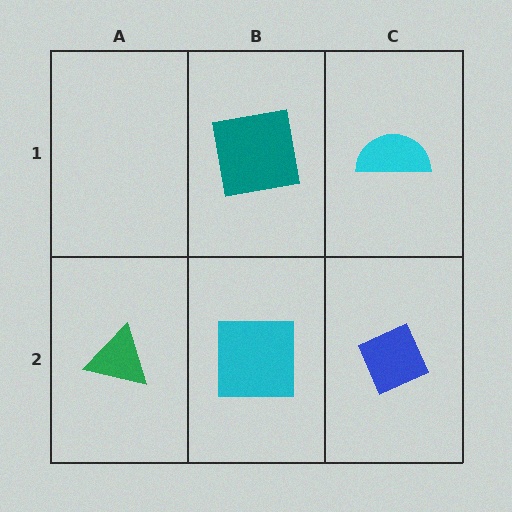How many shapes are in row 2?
3 shapes.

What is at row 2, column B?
A cyan square.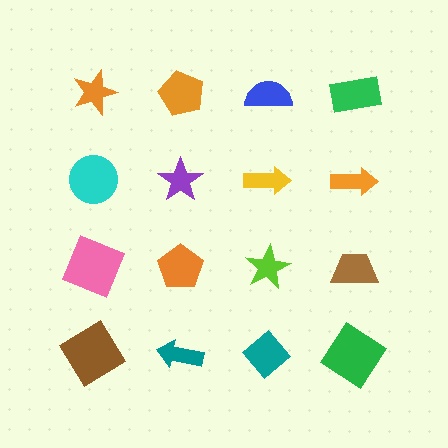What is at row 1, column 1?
An orange star.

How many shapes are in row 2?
4 shapes.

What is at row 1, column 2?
An orange pentagon.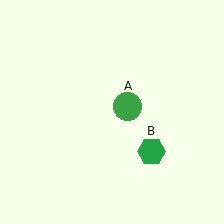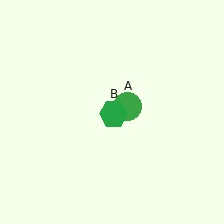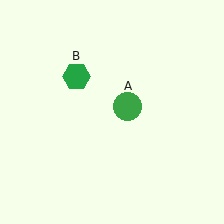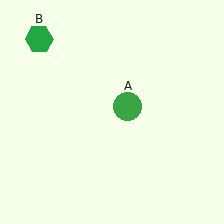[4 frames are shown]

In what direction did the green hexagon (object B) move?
The green hexagon (object B) moved up and to the left.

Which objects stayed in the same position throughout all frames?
Green circle (object A) remained stationary.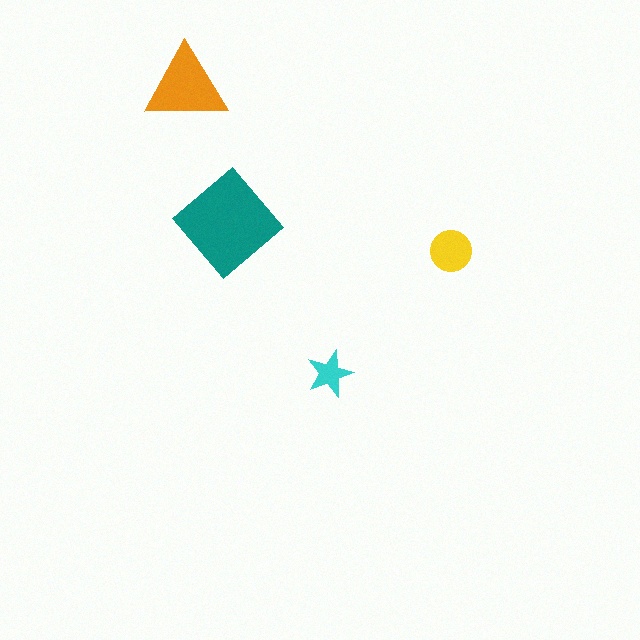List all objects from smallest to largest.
The cyan star, the yellow circle, the orange triangle, the teal diamond.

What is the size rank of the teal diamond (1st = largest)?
1st.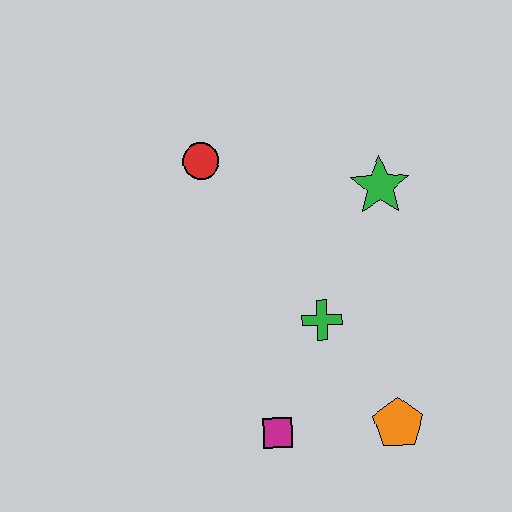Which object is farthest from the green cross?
The red circle is farthest from the green cross.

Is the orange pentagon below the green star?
Yes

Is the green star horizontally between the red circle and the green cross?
No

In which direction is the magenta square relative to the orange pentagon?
The magenta square is to the left of the orange pentagon.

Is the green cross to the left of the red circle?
No